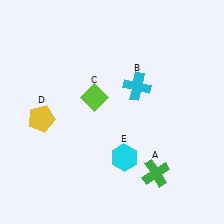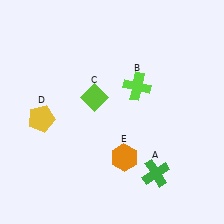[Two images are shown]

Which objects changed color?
B changed from cyan to lime. E changed from cyan to orange.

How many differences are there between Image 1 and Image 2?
There are 2 differences between the two images.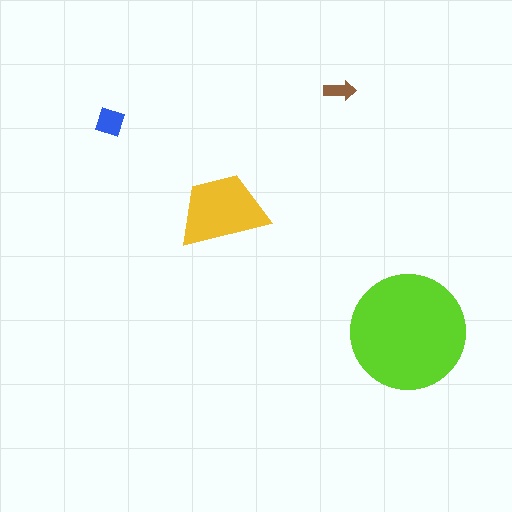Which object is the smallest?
The brown arrow.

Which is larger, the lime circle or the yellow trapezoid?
The lime circle.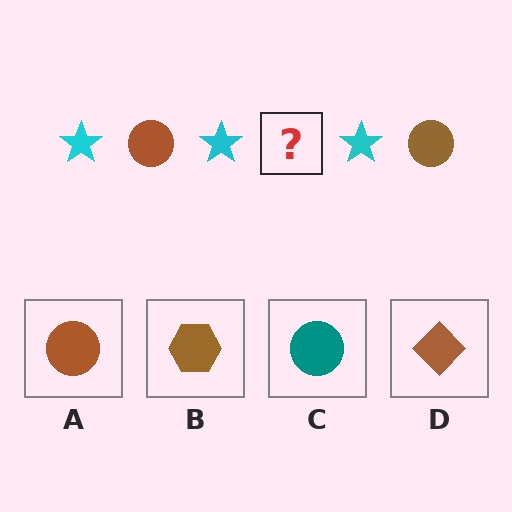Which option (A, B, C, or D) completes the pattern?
A.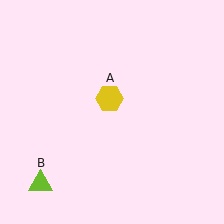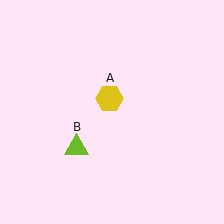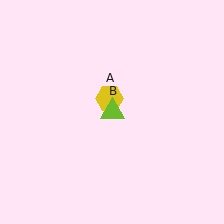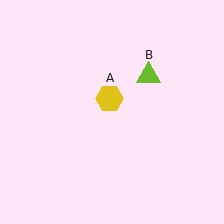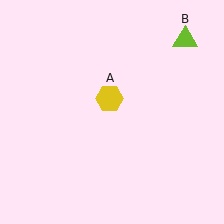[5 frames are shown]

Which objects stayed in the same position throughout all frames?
Yellow hexagon (object A) remained stationary.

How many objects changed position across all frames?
1 object changed position: lime triangle (object B).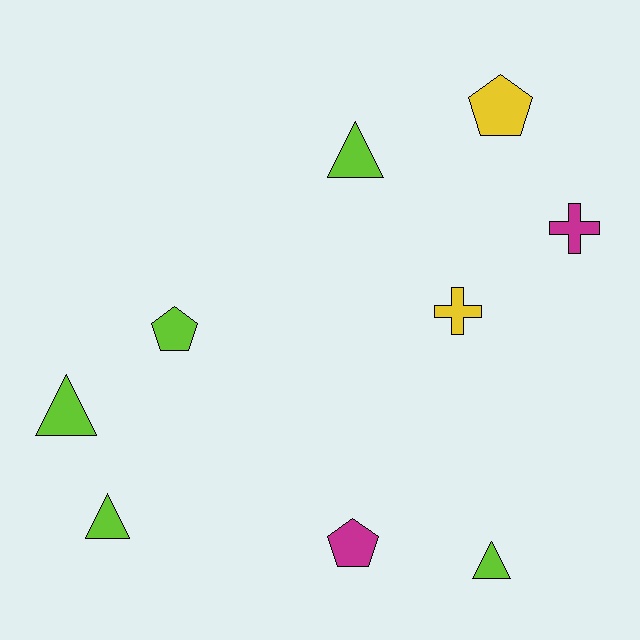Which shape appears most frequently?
Triangle, with 4 objects.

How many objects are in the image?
There are 9 objects.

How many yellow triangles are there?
There are no yellow triangles.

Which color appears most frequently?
Lime, with 5 objects.